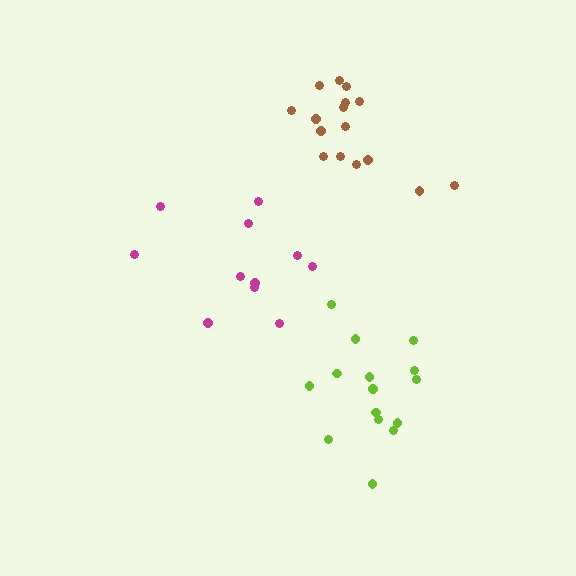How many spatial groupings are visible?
There are 3 spatial groupings.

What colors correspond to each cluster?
The clusters are colored: lime, brown, magenta.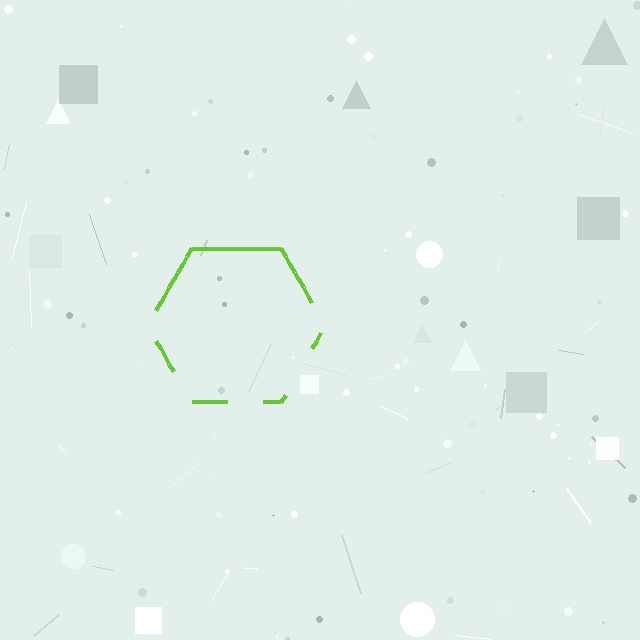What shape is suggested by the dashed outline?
The dashed outline suggests a hexagon.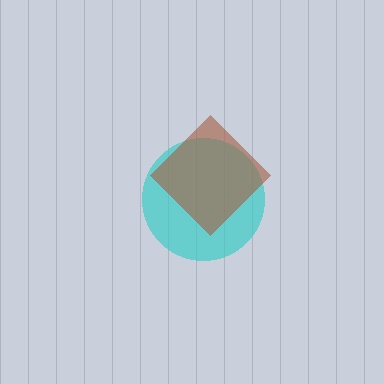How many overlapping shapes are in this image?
There are 2 overlapping shapes in the image.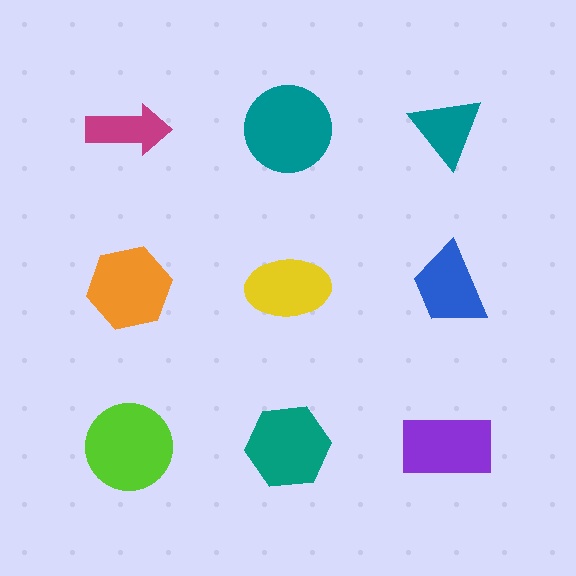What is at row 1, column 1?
A magenta arrow.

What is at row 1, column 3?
A teal triangle.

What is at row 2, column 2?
A yellow ellipse.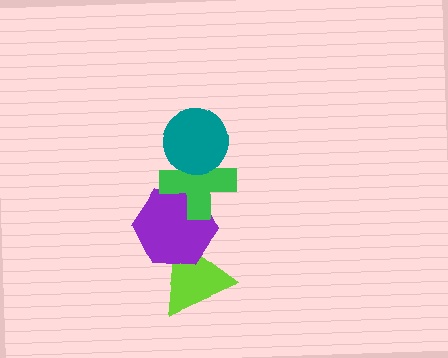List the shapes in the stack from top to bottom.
From top to bottom: the teal circle, the green cross, the purple hexagon, the lime triangle.